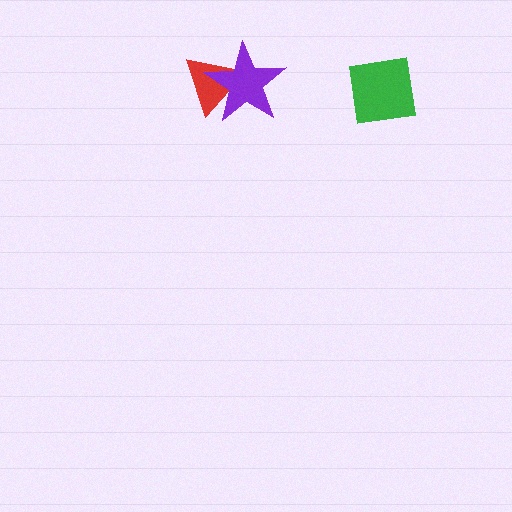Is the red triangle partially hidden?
Yes, it is partially covered by another shape.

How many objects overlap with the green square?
0 objects overlap with the green square.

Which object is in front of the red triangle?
The purple star is in front of the red triangle.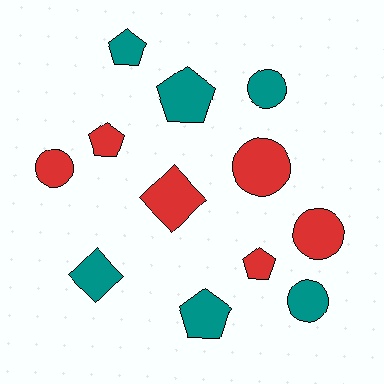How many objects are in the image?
There are 12 objects.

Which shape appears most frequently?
Pentagon, with 5 objects.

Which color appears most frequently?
Teal, with 6 objects.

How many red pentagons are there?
There are 2 red pentagons.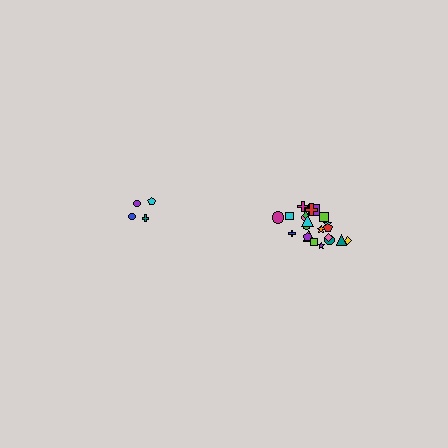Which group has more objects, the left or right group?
The right group.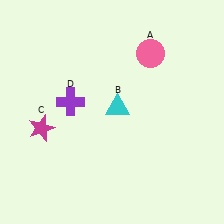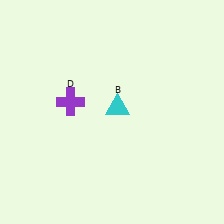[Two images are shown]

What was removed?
The magenta star (C), the pink circle (A) were removed in Image 2.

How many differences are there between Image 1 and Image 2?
There are 2 differences between the two images.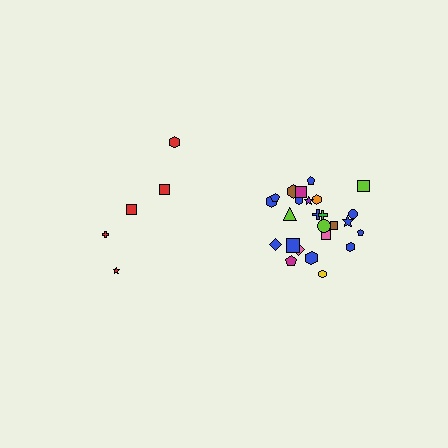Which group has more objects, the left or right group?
The right group.